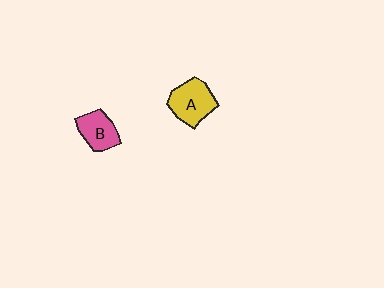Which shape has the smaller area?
Shape B (pink).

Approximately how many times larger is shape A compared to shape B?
Approximately 1.3 times.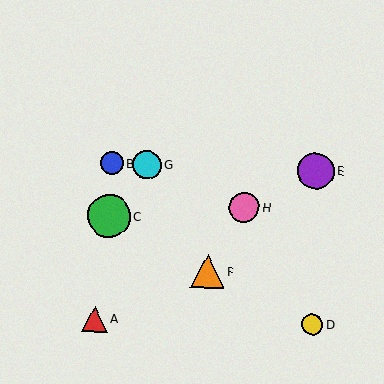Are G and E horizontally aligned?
Yes, both are at y≈165.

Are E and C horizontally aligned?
No, E is at y≈171 and C is at y≈216.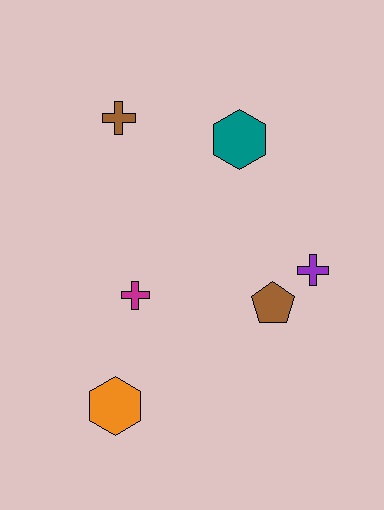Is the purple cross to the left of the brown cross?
No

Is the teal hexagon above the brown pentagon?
Yes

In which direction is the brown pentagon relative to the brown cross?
The brown pentagon is below the brown cross.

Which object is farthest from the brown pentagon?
The brown cross is farthest from the brown pentagon.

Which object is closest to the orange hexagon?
The magenta cross is closest to the orange hexagon.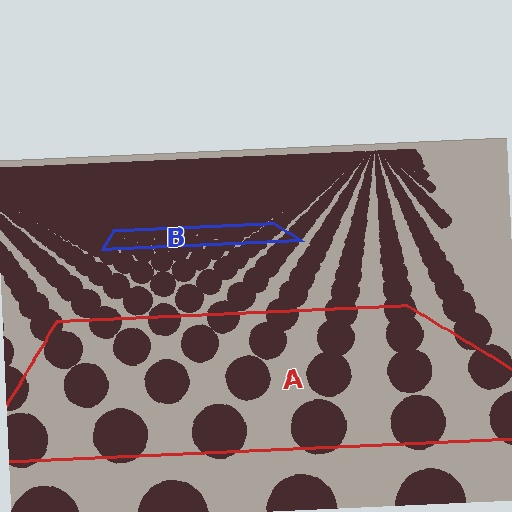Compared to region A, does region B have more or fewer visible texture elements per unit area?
Region B has more texture elements per unit area — they are packed more densely because it is farther away.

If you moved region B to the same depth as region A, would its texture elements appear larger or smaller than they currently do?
They would appear larger. At a closer depth, the same texture elements are projected at a bigger on-screen size.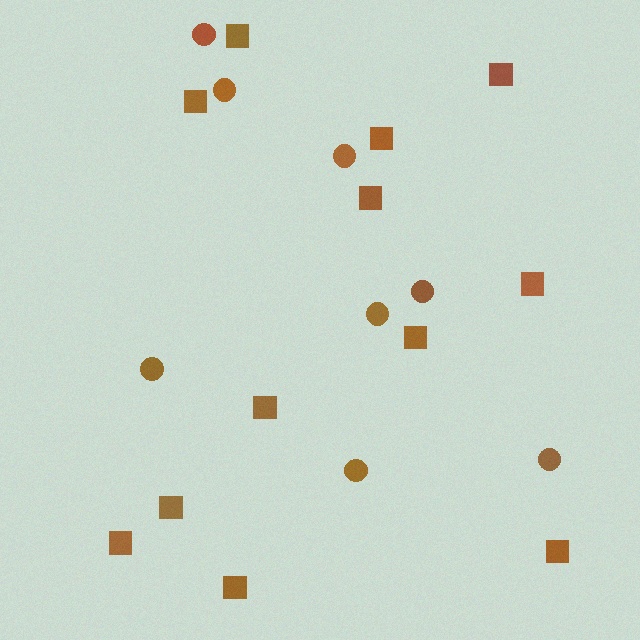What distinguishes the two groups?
There are 2 groups: one group of circles (8) and one group of squares (12).